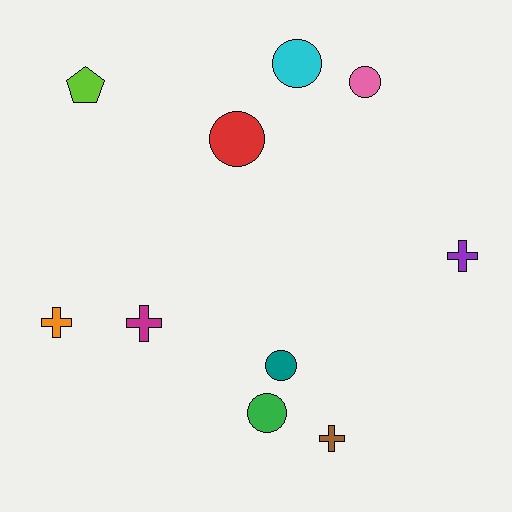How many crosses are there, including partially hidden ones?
There are 4 crosses.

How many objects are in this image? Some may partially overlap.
There are 10 objects.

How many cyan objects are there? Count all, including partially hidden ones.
There is 1 cyan object.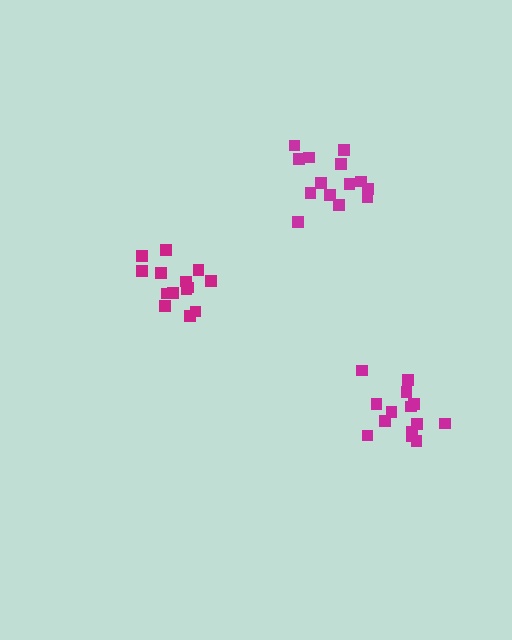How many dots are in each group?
Group 1: 14 dots, Group 2: 14 dots, Group 3: 14 dots (42 total).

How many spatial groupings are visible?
There are 3 spatial groupings.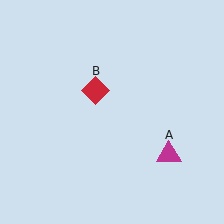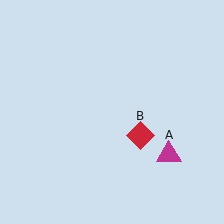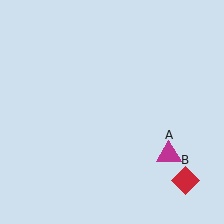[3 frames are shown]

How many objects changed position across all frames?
1 object changed position: red diamond (object B).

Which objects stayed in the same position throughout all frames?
Magenta triangle (object A) remained stationary.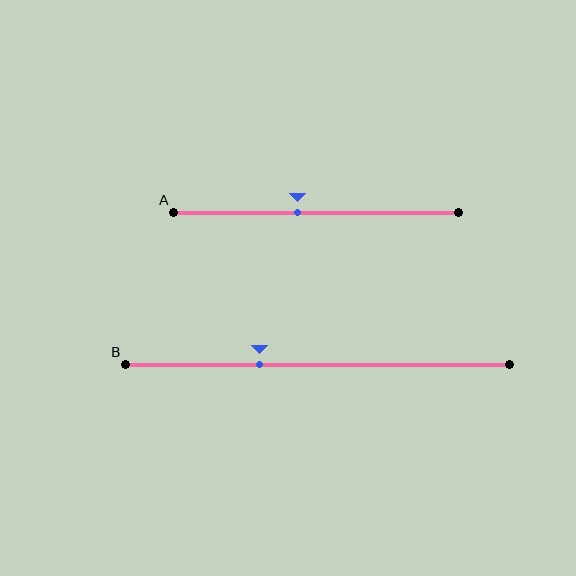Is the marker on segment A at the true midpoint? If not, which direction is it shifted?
No, the marker on segment A is shifted to the left by about 7% of the segment length.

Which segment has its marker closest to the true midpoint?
Segment A has its marker closest to the true midpoint.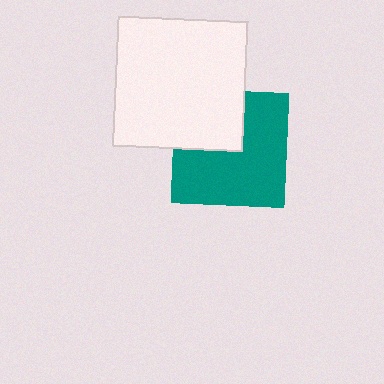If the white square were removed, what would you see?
You would see the complete teal square.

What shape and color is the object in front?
The object in front is a white square.